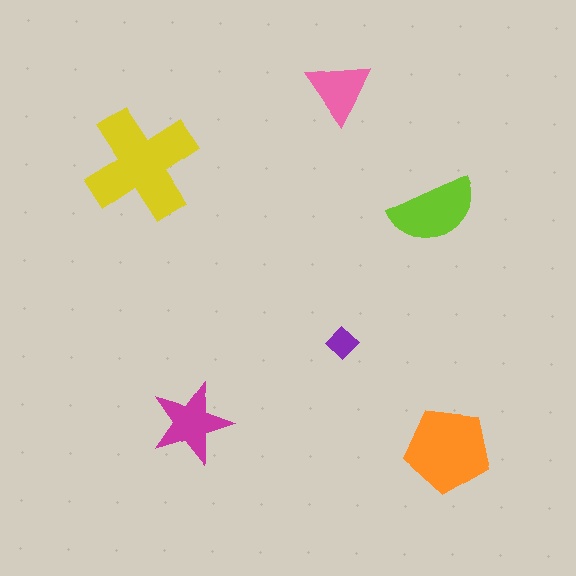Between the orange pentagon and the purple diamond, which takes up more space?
The orange pentagon.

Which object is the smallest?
The purple diamond.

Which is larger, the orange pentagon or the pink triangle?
The orange pentagon.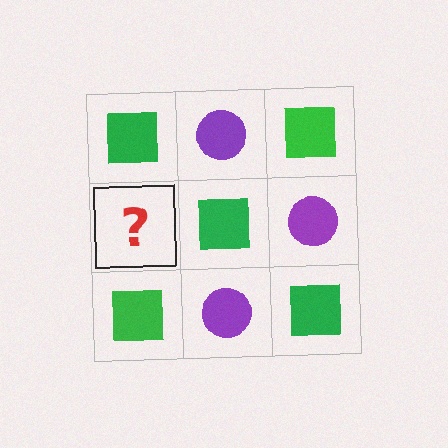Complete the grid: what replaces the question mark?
The question mark should be replaced with a purple circle.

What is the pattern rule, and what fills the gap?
The rule is that it alternates green square and purple circle in a checkerboard pattern. The gap should be filled with a purple circle.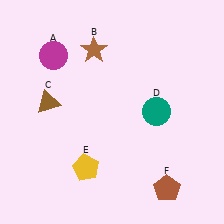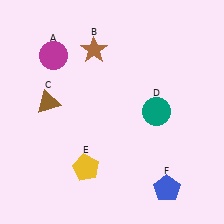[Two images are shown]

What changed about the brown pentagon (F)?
In Image 1, F is brown. In Image 2, it changed to blue.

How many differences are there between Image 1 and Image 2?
There is 1 difference between the two images.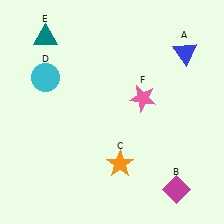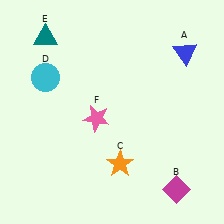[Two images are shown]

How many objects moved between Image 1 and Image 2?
1 object moved between the two images.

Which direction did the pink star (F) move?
The pink star (F) moved left.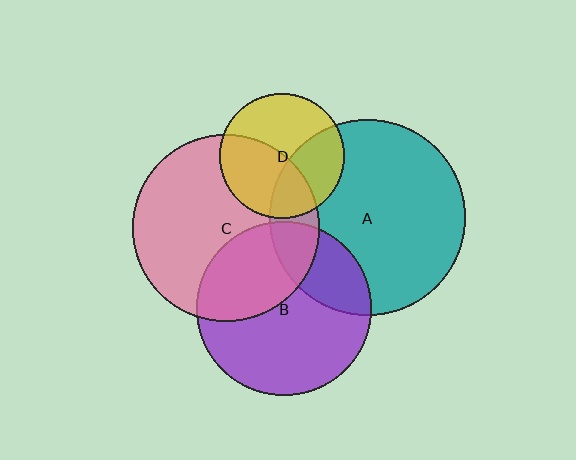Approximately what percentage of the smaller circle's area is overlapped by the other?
Approximately 25%.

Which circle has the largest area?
Circle A (teal).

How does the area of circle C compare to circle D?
Approximately 2.2 times.